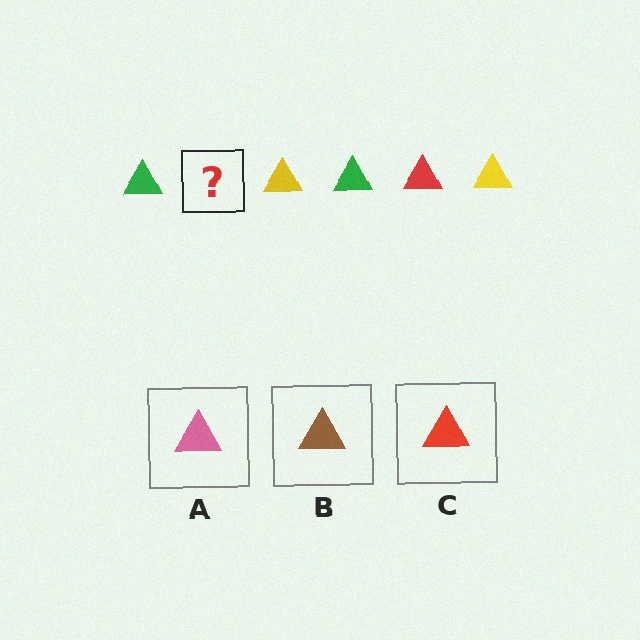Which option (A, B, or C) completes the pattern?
C.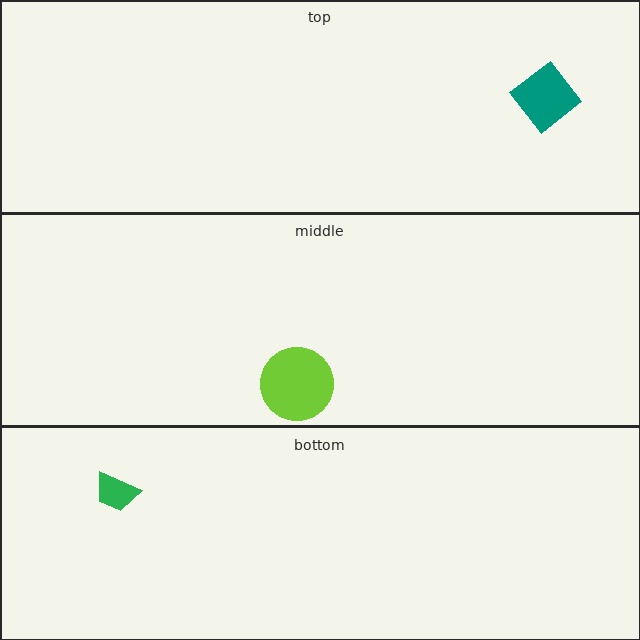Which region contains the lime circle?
The middle region.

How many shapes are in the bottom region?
1.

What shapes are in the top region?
The teal diamond.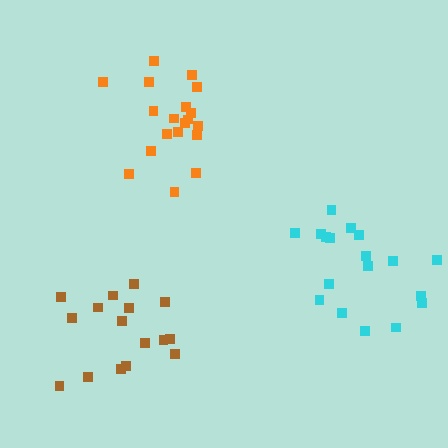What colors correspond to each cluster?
The clusters are colored: brown, orange, cyan.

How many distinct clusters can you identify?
There are 3 distinct clusters.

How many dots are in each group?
Group 1: 16 dots, Group 2: 19 dots, Group 3: 18 dots (53 total).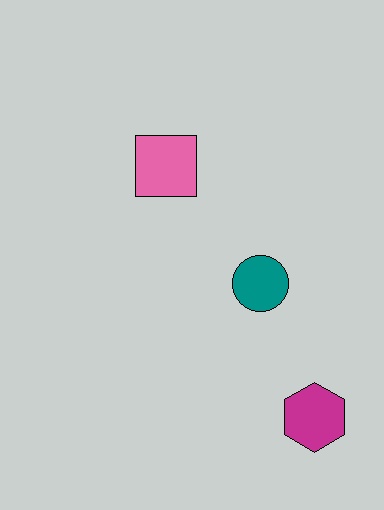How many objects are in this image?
There are 3 objects.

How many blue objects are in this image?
There are no blue objects.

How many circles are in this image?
There is 1 circle.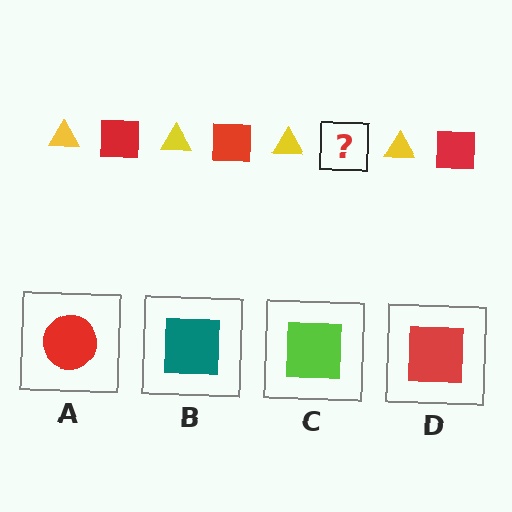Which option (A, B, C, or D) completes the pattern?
D.